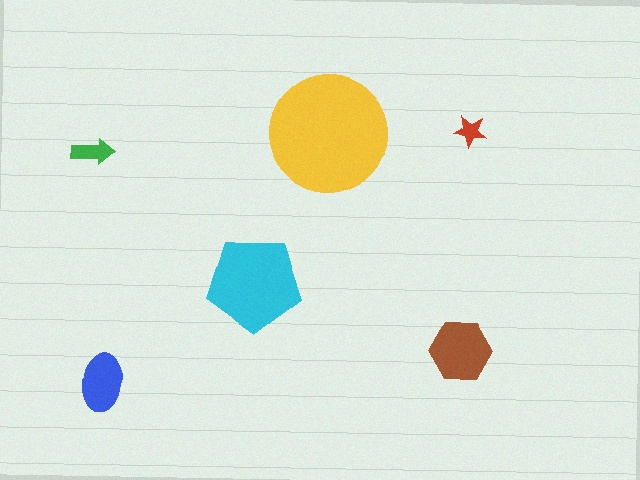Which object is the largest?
The yellow circle.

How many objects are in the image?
There are 6 objects in the image.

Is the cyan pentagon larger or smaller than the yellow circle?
Smaller.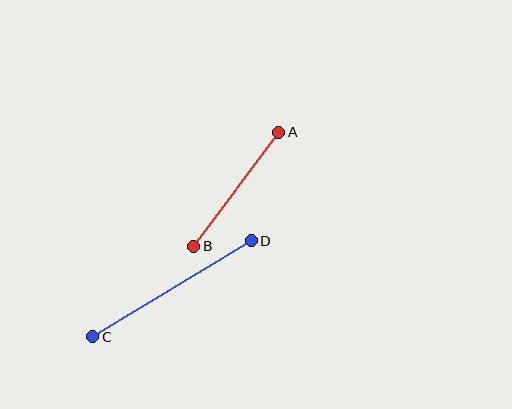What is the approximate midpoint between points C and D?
The midpoint is at approximately (172, 289) pixels.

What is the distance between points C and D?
The distance is approximately 185 pixels.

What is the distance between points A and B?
The distance is approximately 142 pixels.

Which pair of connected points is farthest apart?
Points C and D are farthest apart.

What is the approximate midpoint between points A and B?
The midpoint is at approximately (236, 189) pixels.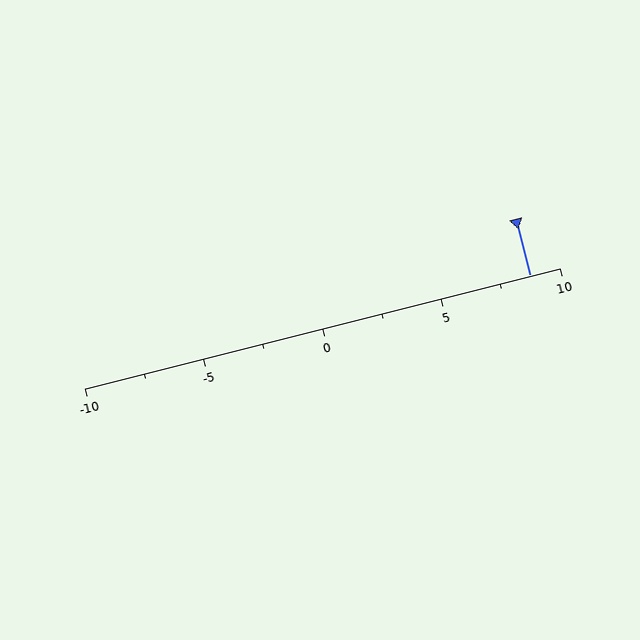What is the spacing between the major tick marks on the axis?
The major ticks are spaced 5 apart.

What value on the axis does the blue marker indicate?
The marker indicates approximately 8.8.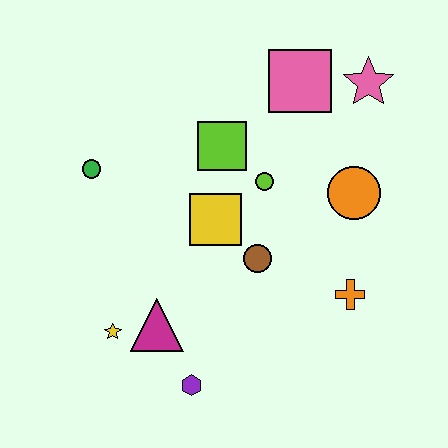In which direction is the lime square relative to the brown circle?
The lime square is above the brown circle.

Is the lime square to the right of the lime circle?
No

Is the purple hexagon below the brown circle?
Yes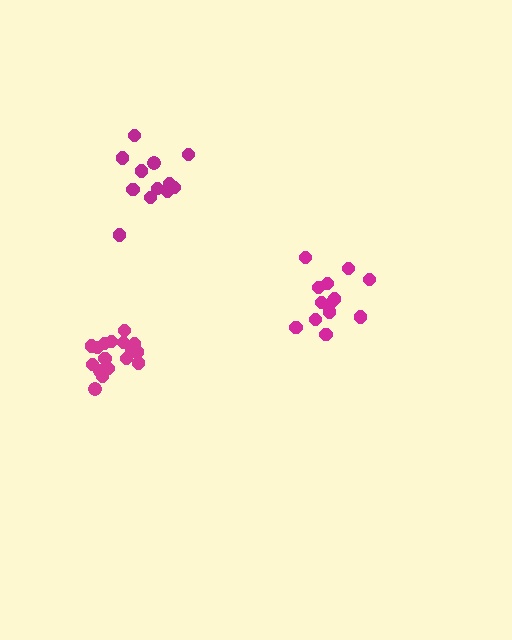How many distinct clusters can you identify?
There are 3 distinct clusters.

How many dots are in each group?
Group 1: 13 dots, Group 2: 12 dots, Group 3: 17 dots (42 total).